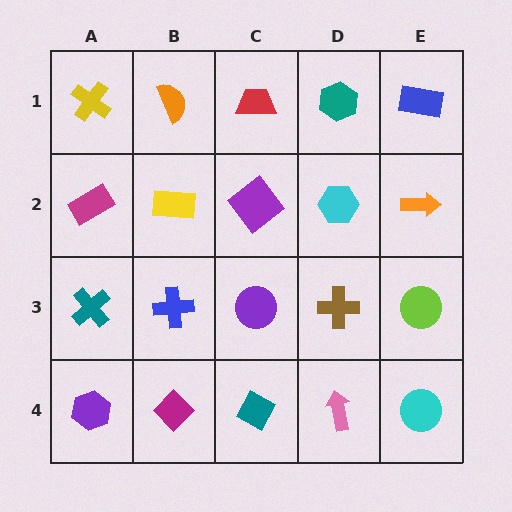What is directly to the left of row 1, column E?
A teal hexagon.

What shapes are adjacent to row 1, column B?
A yellow rectangle (row 2, column B), a yellow cross (row 1, column A), a red trapezoid (row 1, column C).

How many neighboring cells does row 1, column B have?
3.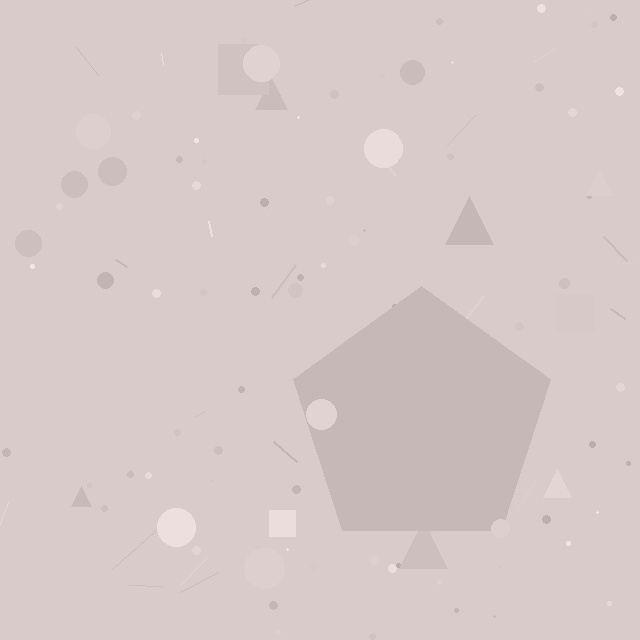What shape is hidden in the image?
A pentagon is hidden in the image.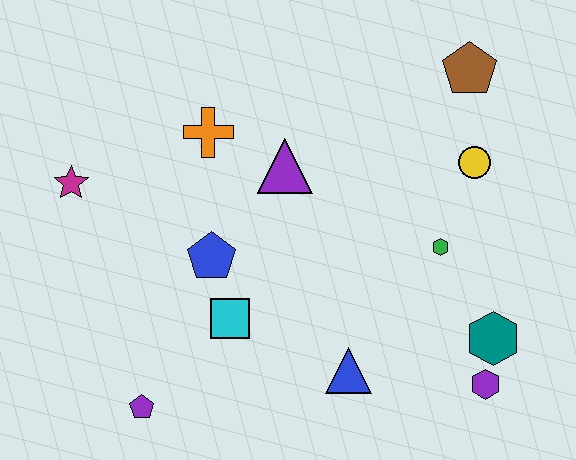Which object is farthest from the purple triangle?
The purple hexagon is farthest from the purple triangle.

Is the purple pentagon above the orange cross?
No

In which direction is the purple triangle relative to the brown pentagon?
The purple triangle is to the left of the brown pentagon.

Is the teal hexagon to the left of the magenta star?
No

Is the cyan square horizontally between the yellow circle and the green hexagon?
No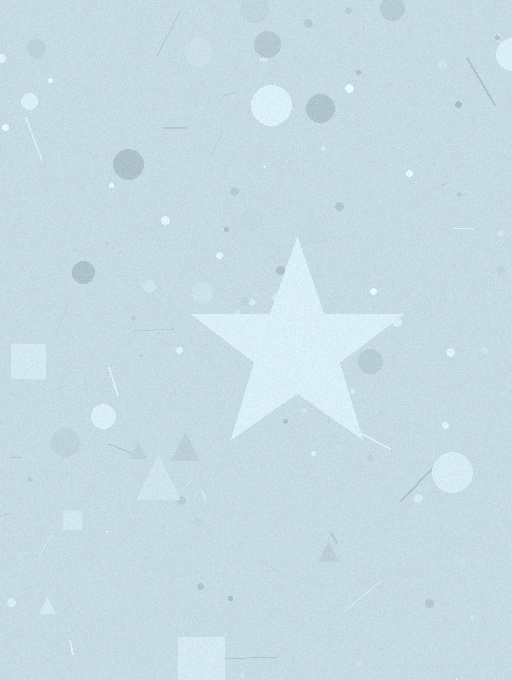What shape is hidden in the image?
A star is hidden in the image.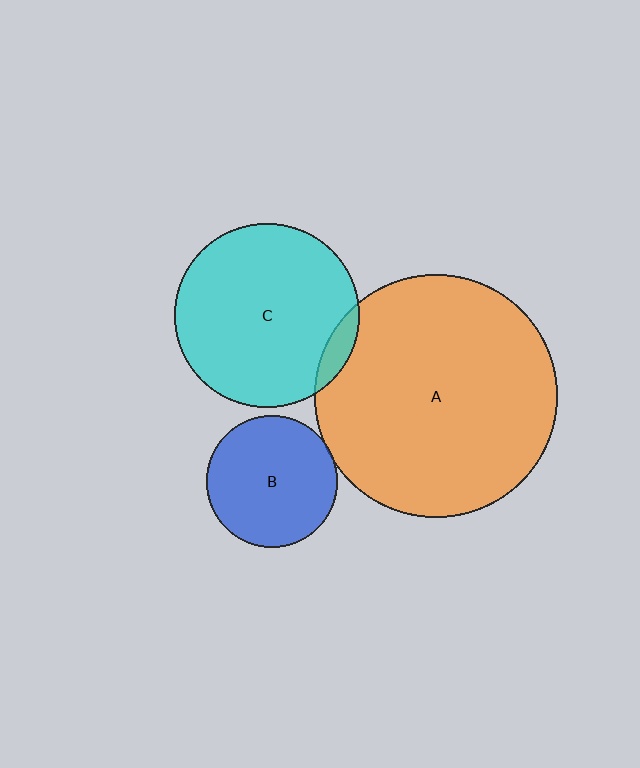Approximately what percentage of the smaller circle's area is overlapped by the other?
Approximately 5%.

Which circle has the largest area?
Circle A (orange).